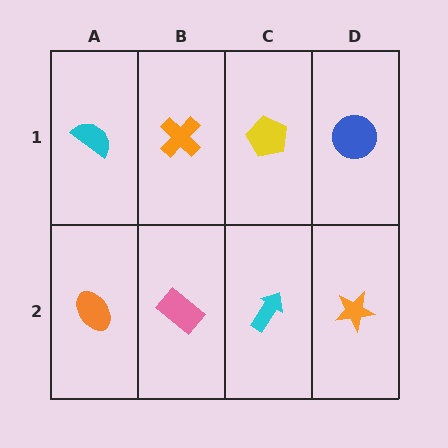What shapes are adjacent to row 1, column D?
An orange star (row 2, column D), a yellow pentagon (row 1, column C).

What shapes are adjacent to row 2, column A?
A cyan semicircle (row 1, column A), a pink rectangle (row 2, column B).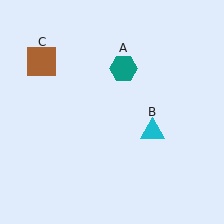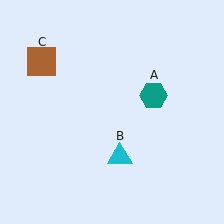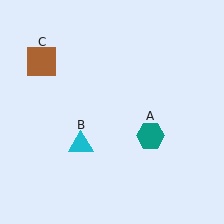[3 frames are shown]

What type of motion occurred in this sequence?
The teal hexagon (object A), cyan triangle (object B) rotated clockwise around the center of the scene.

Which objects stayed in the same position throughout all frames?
Brown square (object C) remained stationary.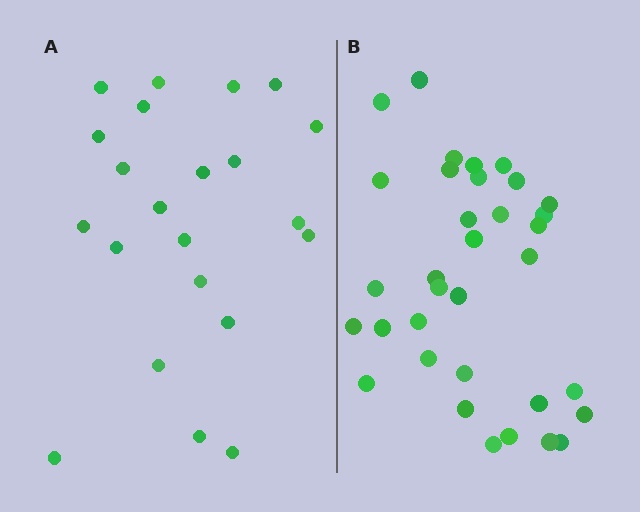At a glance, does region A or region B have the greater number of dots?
Region B (the right region) has more dots.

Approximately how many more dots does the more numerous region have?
Region B has roughly 12 or so more dots than region A.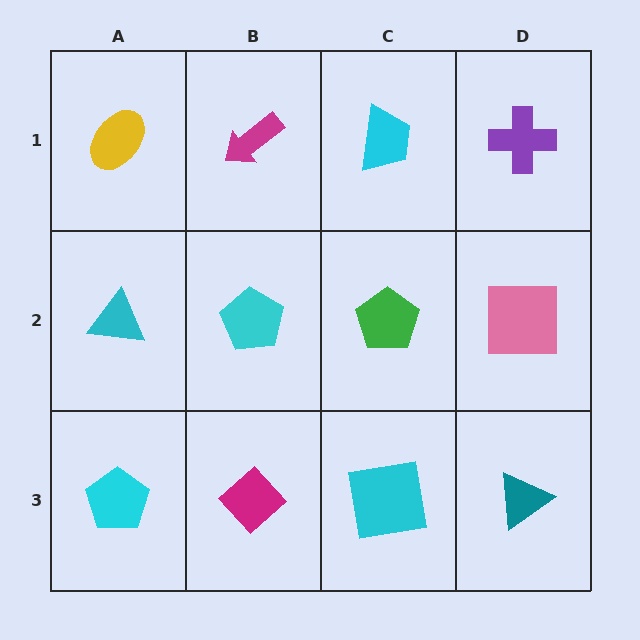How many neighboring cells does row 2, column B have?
4.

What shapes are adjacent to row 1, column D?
A pink square (row 2, column D), a cyan trapezoid (row 1, column C).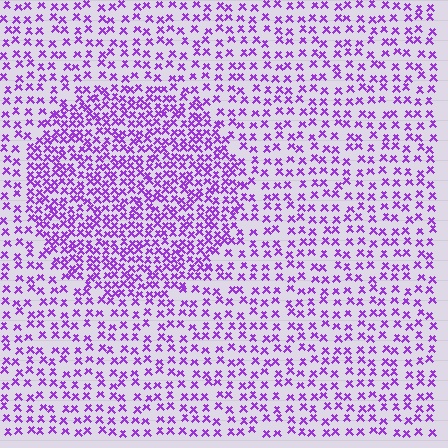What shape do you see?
I see a circle.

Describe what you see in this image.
The image contains small purple elements arranged at two different densities. A circle-shaped region is visible where the elements are more densely packed than the surrounding area.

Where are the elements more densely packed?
The elements are more densely packed inside the circle boundary.